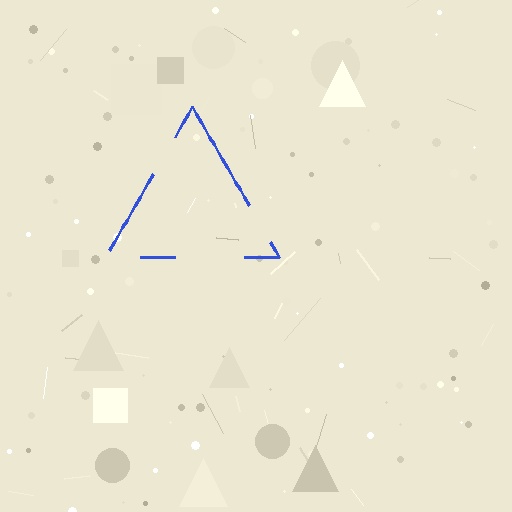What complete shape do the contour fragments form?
The contour fragments form a triangle.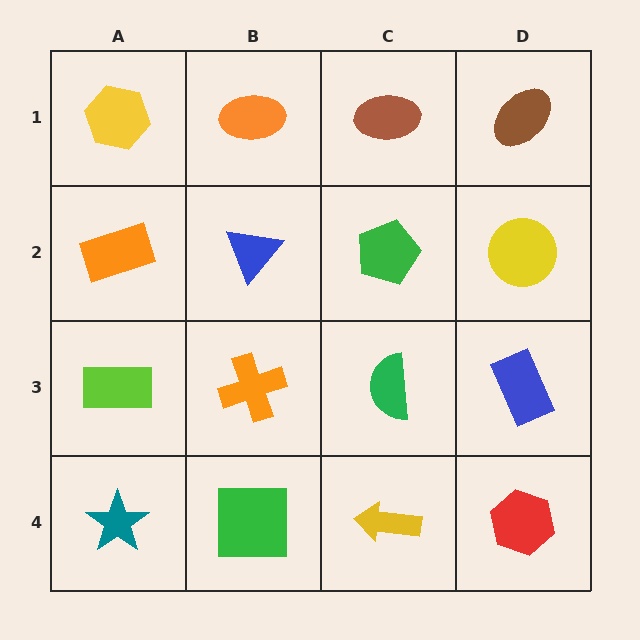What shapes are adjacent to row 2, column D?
A brown ellipse (row 1, column D), a blue rectangle (row 3, column D), a green pentagon (row 2, column C).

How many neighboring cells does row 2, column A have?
3.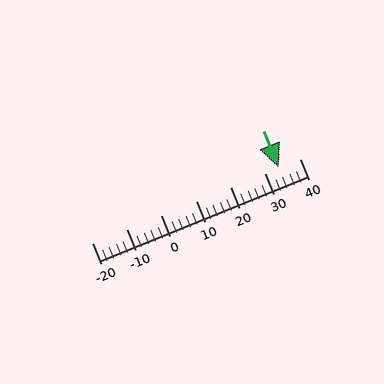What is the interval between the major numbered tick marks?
The major tick marks are spaced 10 units apart.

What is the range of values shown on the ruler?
The ruler shows values from -20 to 40.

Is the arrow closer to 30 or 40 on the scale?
The arrow is closer to 30.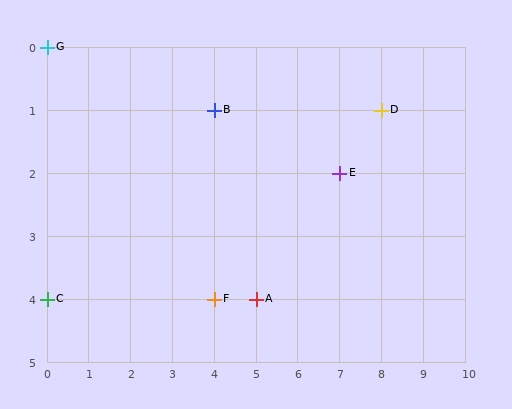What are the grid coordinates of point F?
Point F is at grid coordinates (4, 4).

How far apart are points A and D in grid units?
Points A and D are 3 columns and 3 rows apart (about 4.2 grid units diagonally).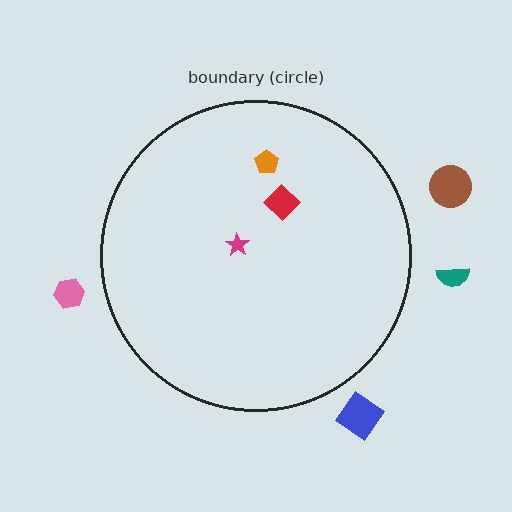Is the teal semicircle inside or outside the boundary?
Outside.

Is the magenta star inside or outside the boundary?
Inside.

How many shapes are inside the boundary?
3 inside, 4 outside.